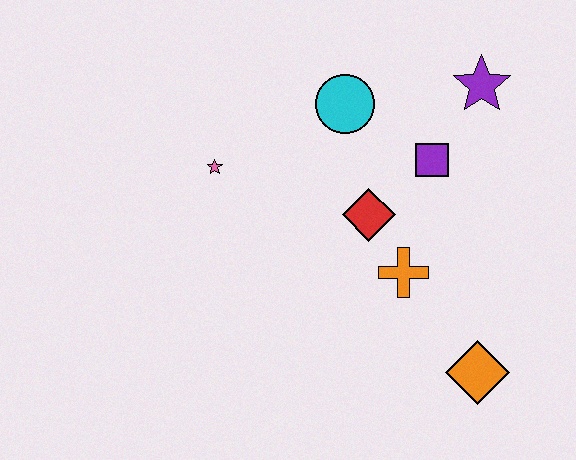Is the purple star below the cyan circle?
No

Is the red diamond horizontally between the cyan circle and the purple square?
Yes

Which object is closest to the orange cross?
The red diamond is closest to the orange cross.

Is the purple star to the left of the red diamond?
No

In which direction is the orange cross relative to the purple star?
The orange cross is below the purple star.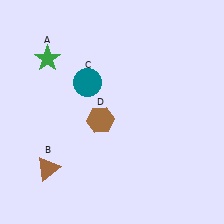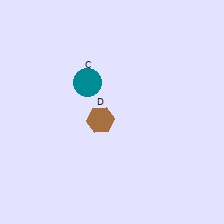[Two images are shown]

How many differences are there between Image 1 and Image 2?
There are 2 differences between the two images.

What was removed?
The green star (A), the brown triangle (B) were removed in Image 2.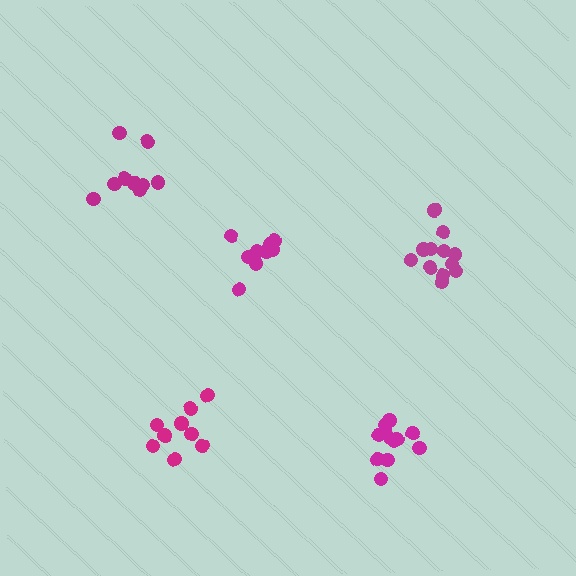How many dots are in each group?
Group 1: 9 dots, Group 2: 9 dots, Group 3: 12 dots, Group 4: 9 dots, Group 5: 12 dots (51 total).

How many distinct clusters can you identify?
There are 5 distinct clusters.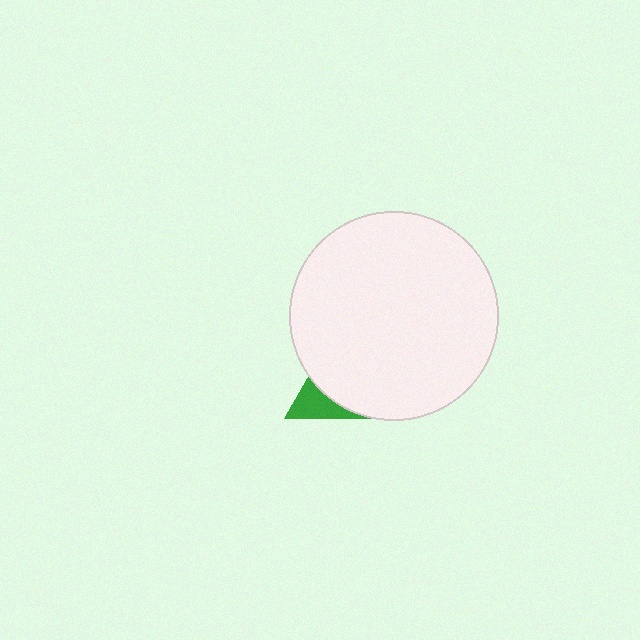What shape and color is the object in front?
The object in front is a white circle.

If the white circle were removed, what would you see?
You would see the complete green triangle.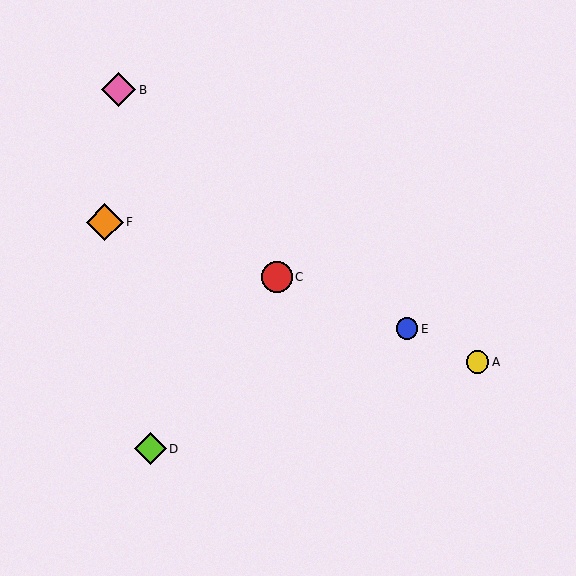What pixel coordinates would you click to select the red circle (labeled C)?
Click at (277, 277) to select the red circle C.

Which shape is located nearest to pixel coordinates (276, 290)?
The red circle (labeled C) at (277, 277) is nearest to that location.